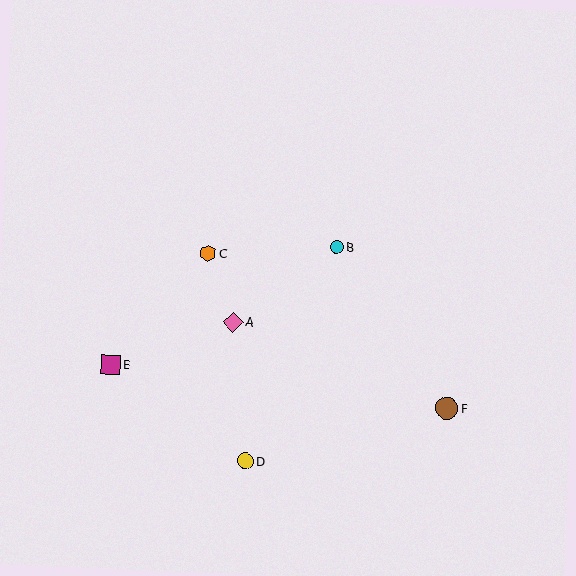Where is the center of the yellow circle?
The center of the yellow circle is at (245, 461).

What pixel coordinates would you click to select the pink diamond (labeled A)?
Click at (233, 322) to select the pink diamond A.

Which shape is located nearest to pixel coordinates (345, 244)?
The cyan circle (labeled B) at (337, 247) is nearest to that location.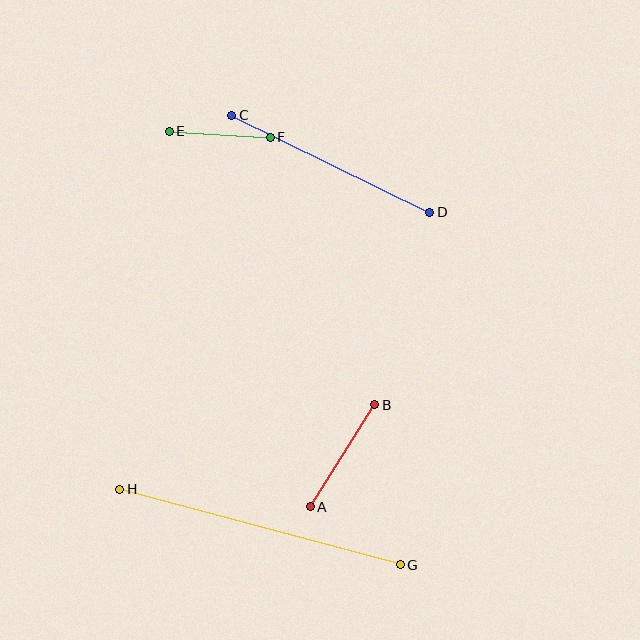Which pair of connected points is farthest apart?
Points G and H are farthest apart.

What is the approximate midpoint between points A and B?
The midpoint is at approximately (343, 456) pixels.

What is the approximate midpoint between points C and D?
The midpoint is at approximately (331, 164) pixels.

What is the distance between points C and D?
The distance is approximately 220 pixels.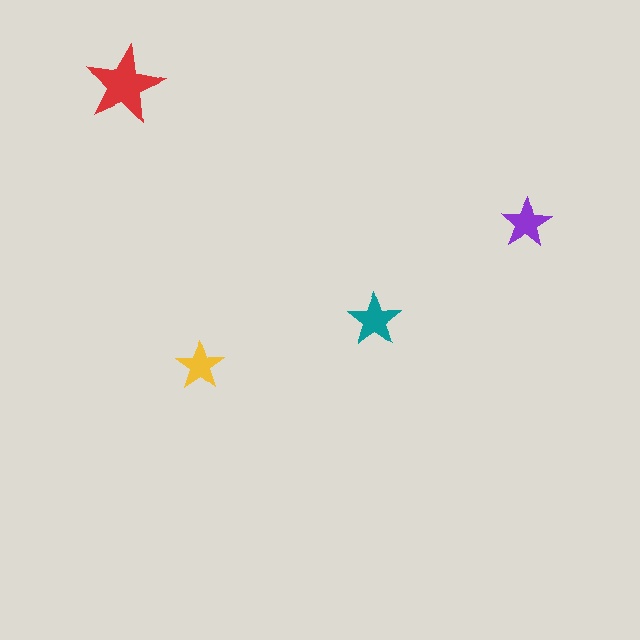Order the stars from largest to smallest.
the red one, the teal one, the purple one, the yellow one.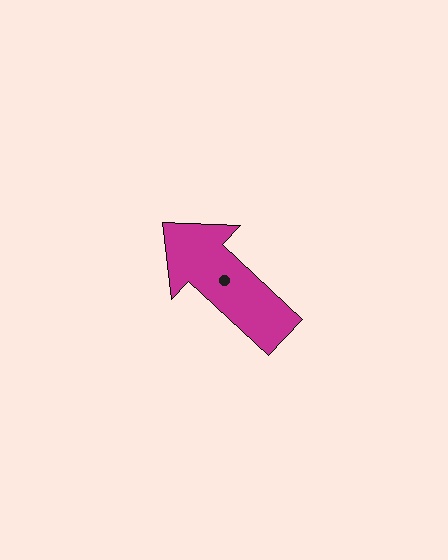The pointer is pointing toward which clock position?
Roughly 10 o'clock.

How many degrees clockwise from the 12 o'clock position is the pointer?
Approximately 313 degrees.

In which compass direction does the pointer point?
Northwest.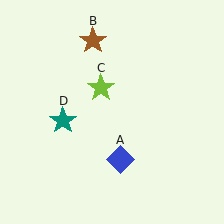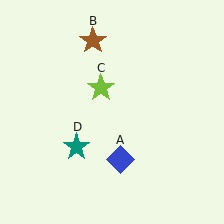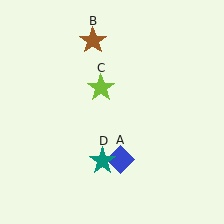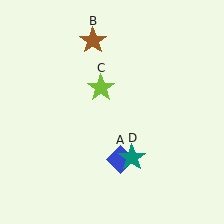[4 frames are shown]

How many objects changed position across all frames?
1 object changed position: teal star (object D).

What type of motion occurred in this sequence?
The teal star (object D) rotated counterclockwise around the center of the scene.